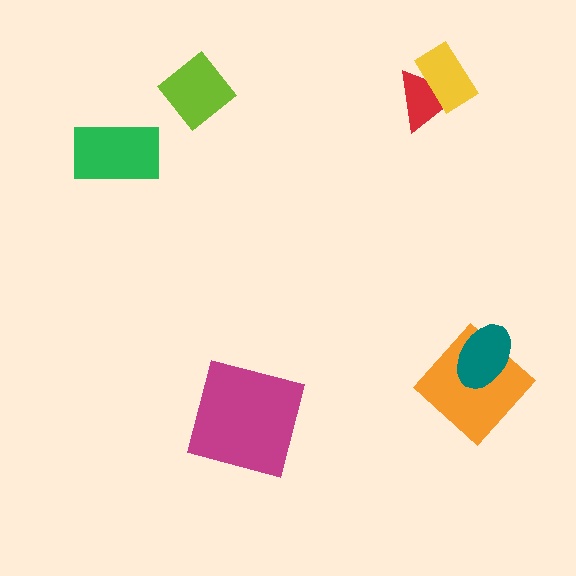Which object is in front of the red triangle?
The yellow rectangle is in front of the red triangle.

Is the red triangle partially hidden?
Yes, it is partially covered by another shape.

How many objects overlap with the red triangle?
1 object overlaps with the red triangle.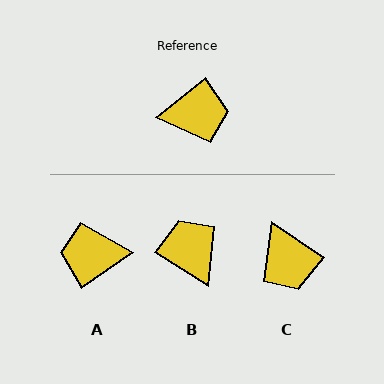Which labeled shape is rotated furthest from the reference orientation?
A, about 175 degrees away.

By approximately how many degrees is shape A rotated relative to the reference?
Approximately 175 degrees counter-clockwise.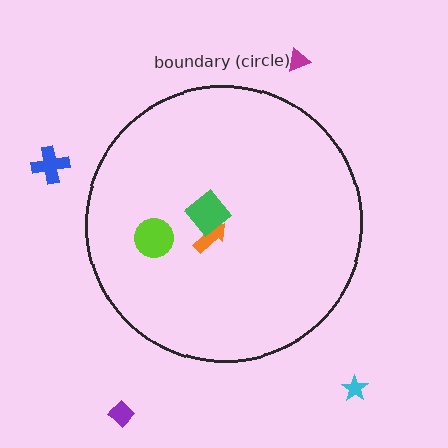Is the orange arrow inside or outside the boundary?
Inside.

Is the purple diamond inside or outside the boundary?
Outside.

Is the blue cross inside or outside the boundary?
Outside.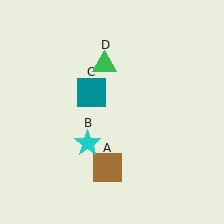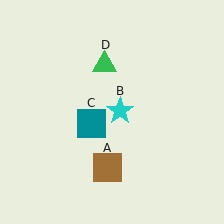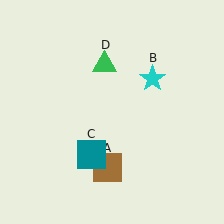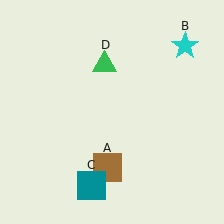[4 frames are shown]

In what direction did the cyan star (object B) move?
The cyan star (object B) moved up and to the right.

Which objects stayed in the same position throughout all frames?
Brown square (object A) and green triangle (object D) remained stationary.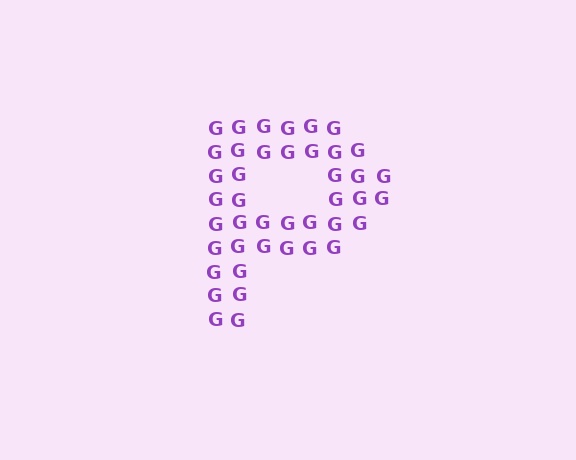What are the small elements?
The small elements are letter G's.